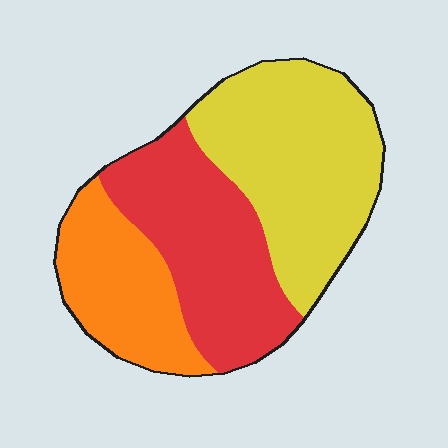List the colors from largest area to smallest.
From largest to smallest: yellow, red, orange.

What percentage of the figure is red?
Red takes up about one third (1/3) of the figure.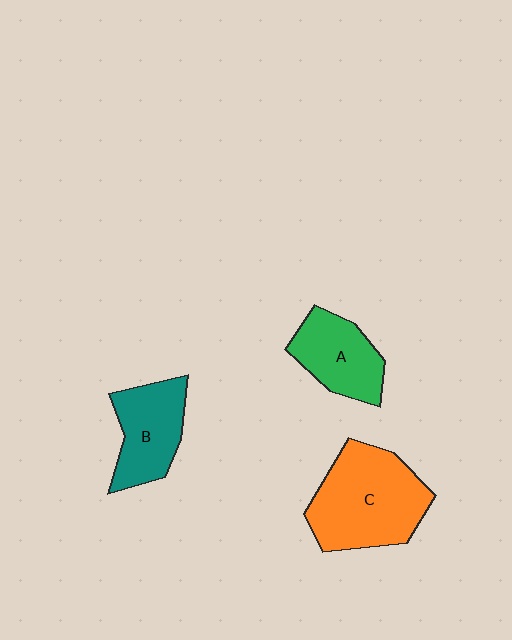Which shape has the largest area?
Shape C (orange).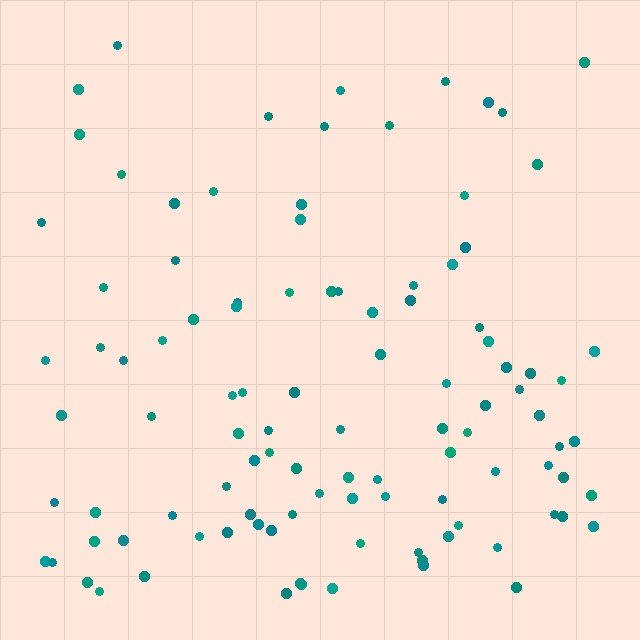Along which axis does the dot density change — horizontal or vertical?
Vertical.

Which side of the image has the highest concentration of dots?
The bottom.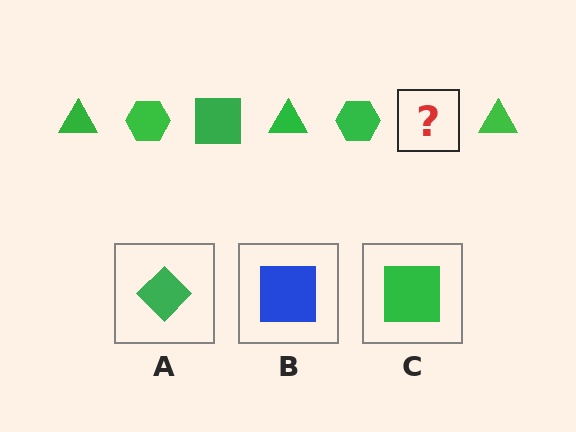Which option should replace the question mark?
Option C.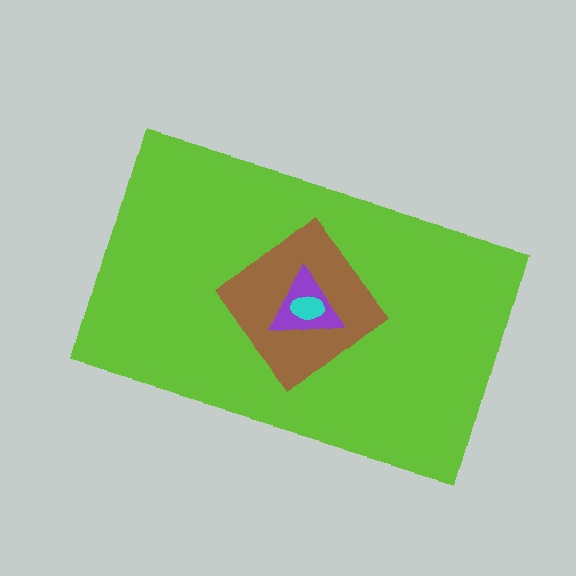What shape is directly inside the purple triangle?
The cyan ellipse.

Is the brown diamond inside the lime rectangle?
Yes.